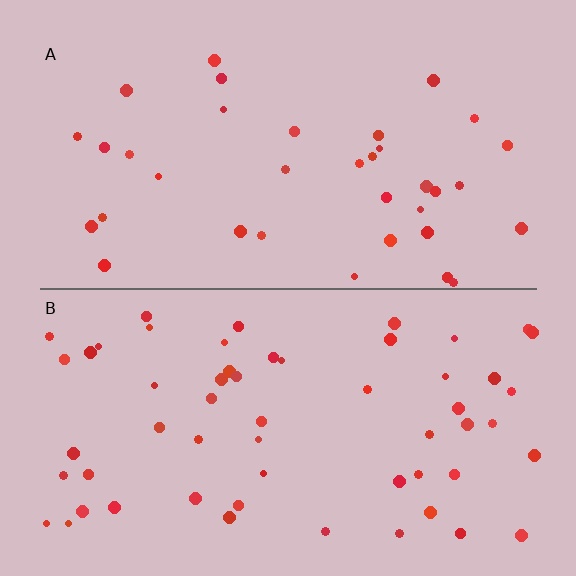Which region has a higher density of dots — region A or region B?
B (the bottom).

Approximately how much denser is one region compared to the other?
Approximately 1.6× — region B over region A.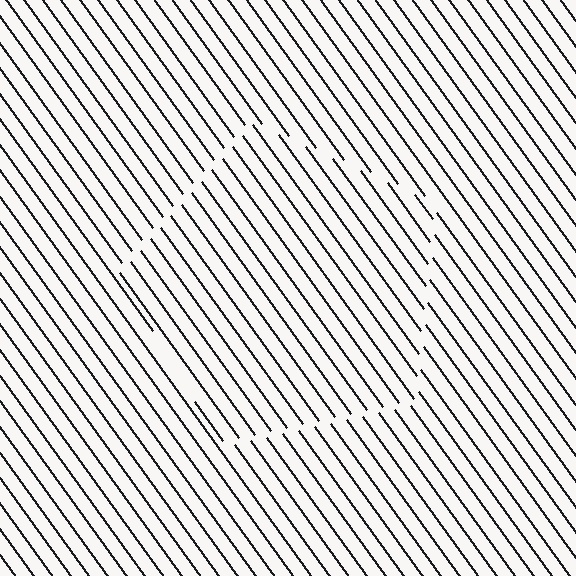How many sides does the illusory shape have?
5 sides — the line-ends trace a pentagon.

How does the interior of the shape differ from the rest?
The interior of the shape contains the same grating, shifted by half a period — the contour is defined by the phase discontinuity where line-ends from the inner and outer gratings abut.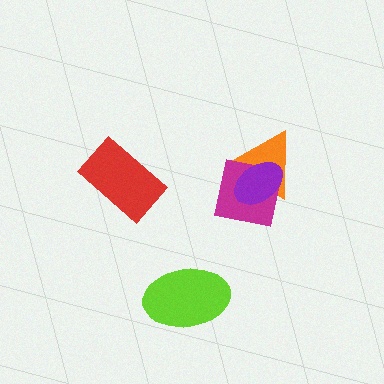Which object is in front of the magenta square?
The purple ellipse is in front of the magenta square.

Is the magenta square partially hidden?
Yes, it is partially covered by another shape.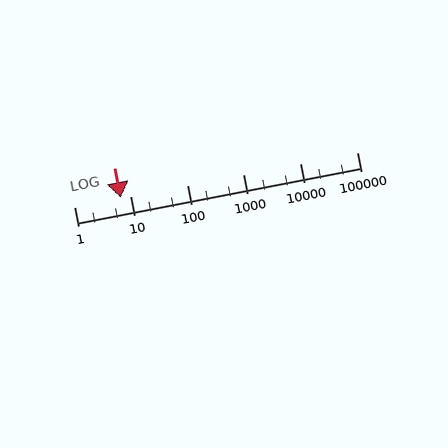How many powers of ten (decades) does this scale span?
The scale spans 5 decades, from 1 to 100000.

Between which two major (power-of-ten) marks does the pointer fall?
The pointer is between 1 and 10.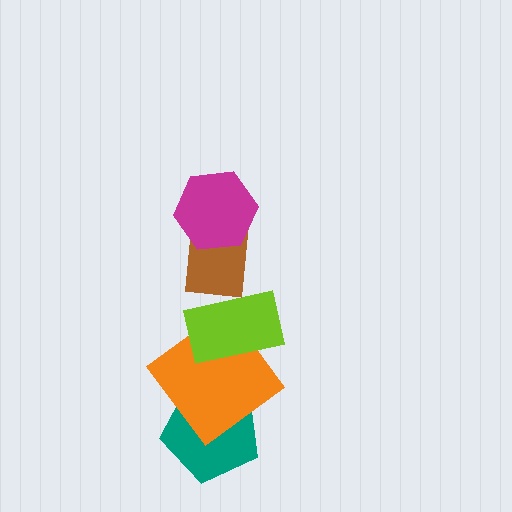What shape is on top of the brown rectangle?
The magenta hexagon is on top of the brown rectangle.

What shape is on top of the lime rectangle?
The brown rectangle is on top of the lime rectangle.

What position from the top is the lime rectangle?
The lime rectangle is 3rd from the top.